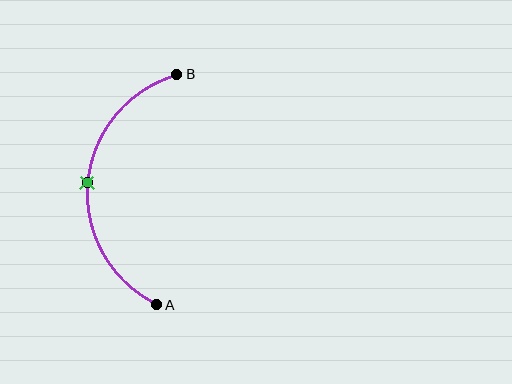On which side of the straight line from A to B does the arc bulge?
The arc bulges to the left of the straight line connecting A and B.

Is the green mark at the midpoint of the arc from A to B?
Yes. The green mark lies on the arc at equal arc-length from both A and B — it is the arc midpoint.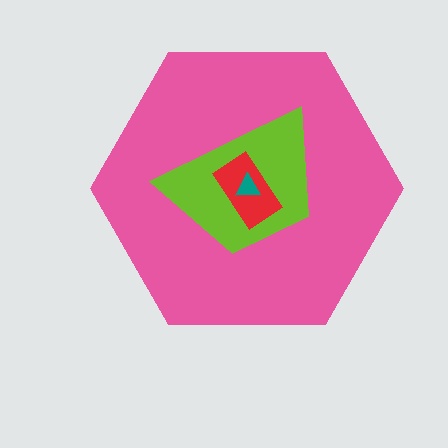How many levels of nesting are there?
4.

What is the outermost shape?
The pink hexagon.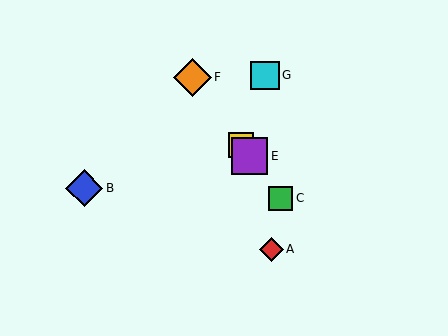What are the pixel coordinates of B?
Object B is at (84, 188).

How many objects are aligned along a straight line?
4 objects (C, D, E, F) are aligned along a straight line.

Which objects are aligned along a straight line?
Objects C, D, E, F are aligned along a straight line.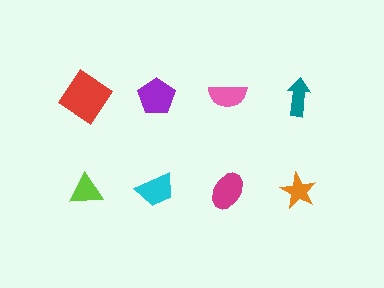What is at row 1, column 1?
A red diamond.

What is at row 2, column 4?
An orange star.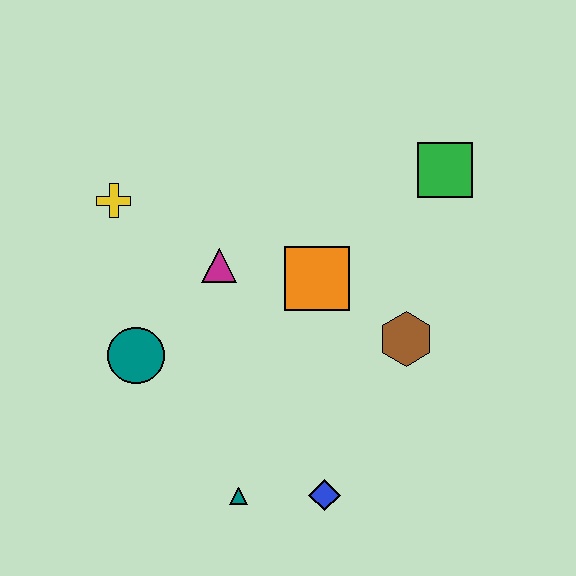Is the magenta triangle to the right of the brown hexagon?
No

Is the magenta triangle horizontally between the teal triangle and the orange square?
No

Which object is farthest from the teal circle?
The green square is farthest from the teal circle.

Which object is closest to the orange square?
The magenta triangle is closest to the orange square.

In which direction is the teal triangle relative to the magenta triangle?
The teal triangle is below the magenta triangle.